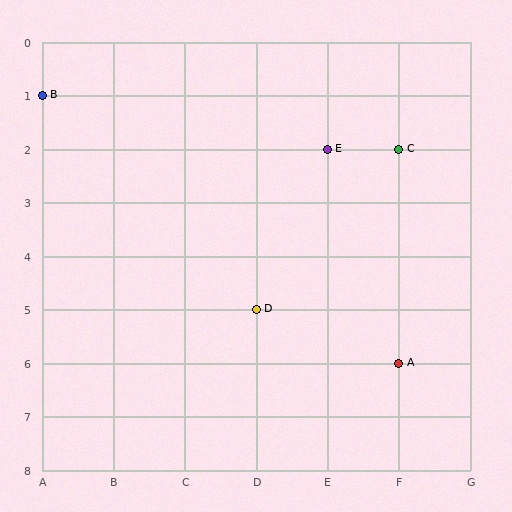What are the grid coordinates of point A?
Point A is at grid coordinates (F, 6).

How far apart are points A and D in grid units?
Points A and D are 2 columns and 1 row apart (about 2.2 grid units diagonally).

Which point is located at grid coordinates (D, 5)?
Point D is at (D, 5).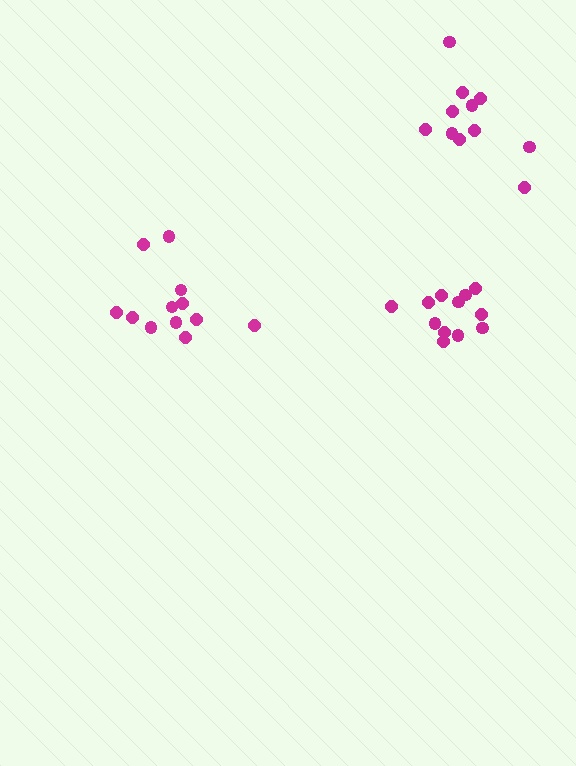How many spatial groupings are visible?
There are 3 spatial groupings.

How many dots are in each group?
Group 1: 11 dots, Group 2: 12 dots, Group 3: 12 dots (35 total).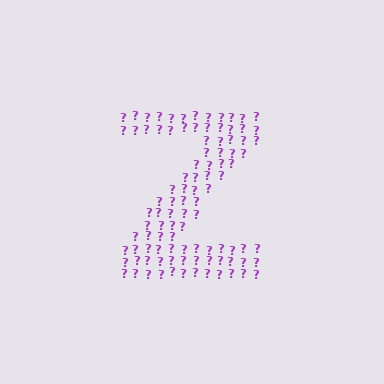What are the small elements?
The small elements are question marks.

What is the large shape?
The large shape is the letter Z.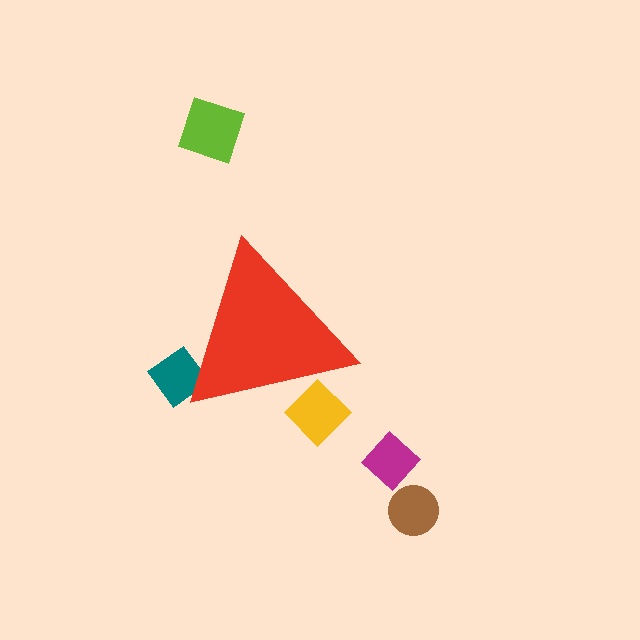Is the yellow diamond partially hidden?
Yes, the yellow diamond is partially hidden behind the red triangle.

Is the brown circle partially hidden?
No, the brown circle is fully visible.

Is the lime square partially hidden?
No, the lime square is fully visible.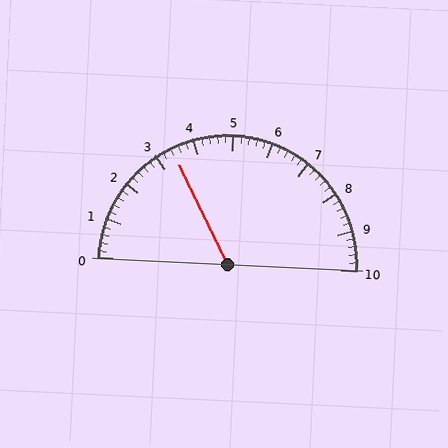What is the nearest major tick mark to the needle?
The nearest major tick mark is 3.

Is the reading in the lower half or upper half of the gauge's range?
The reading is in the lower half of the range (0 to 10).